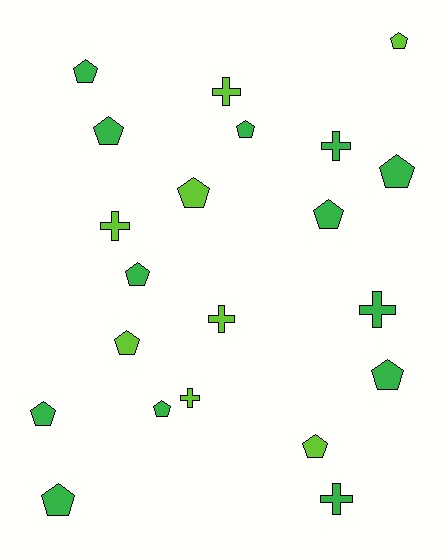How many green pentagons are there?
There are 10 green pentagons.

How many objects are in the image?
There are 21 objects.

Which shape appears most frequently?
Pentagon, with 14 objects.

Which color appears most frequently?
Green, with 13 objects.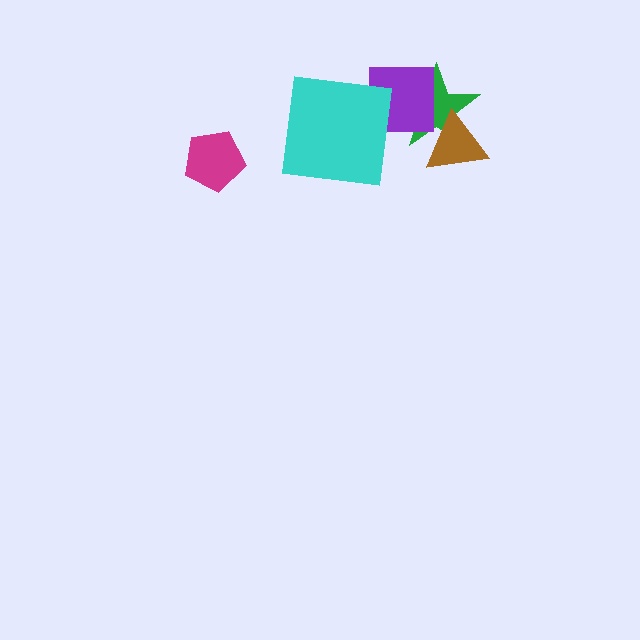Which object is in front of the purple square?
The cyan square is in front of the purple square.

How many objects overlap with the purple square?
2 objects overlap with the purple square.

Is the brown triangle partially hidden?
No, no other shape covers it.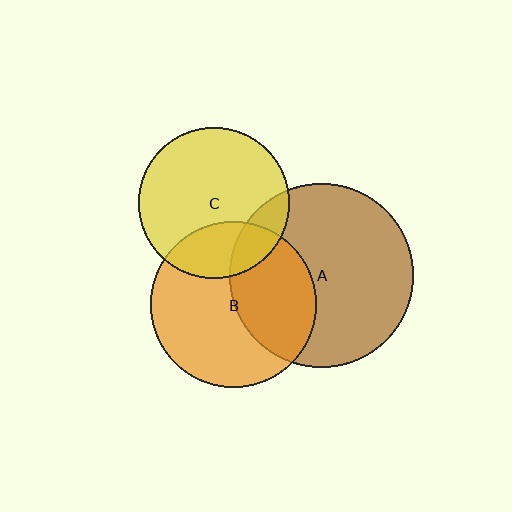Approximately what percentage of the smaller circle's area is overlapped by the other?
Approximately 25%.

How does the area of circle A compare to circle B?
Approximately 1.2 times.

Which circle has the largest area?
Circle A (brown).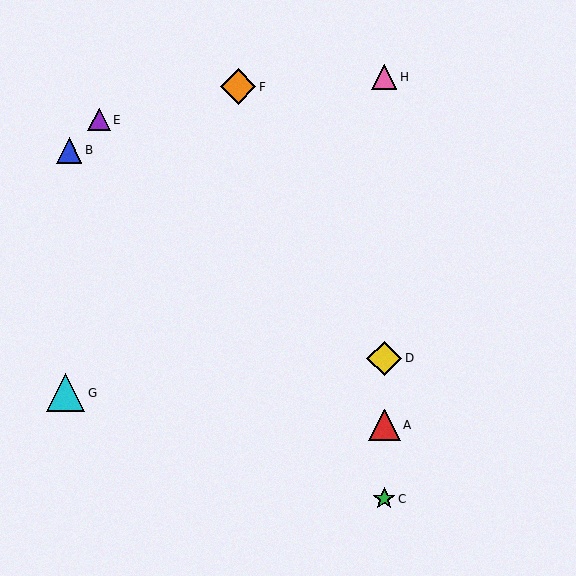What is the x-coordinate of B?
Object B is at x≈69.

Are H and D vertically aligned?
Yes, both are at x≈384.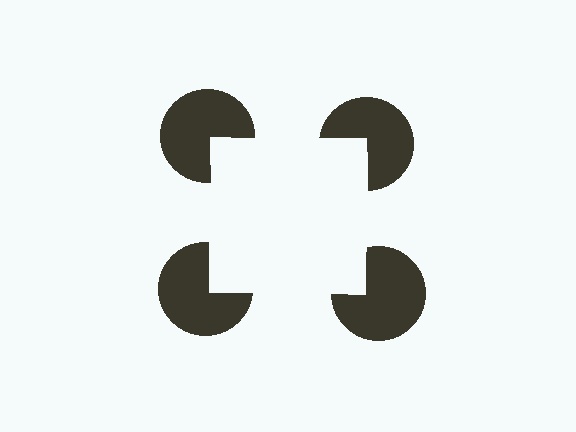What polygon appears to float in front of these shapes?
An illusory square — its edges are inferred from the aligned wedge cuts in the pac-man discs, not physically drawn.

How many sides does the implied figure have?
4 sides.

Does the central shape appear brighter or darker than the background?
It typically appears slightly brighter than the background, even though no actual brightness change is drawn.